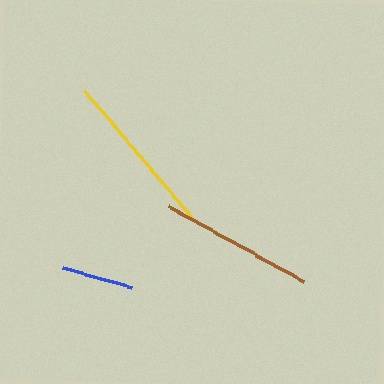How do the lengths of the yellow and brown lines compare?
The yellow and brown lines are approximately the same length.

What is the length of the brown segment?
The brown segment is approximately 155 pixels long.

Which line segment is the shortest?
The blue line is the shortest at approximately 71 pixels.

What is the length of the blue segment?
The blue segment is approximately 71 pixels long.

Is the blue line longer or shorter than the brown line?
The brown line is longer than the blue line.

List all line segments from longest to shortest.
From longest to shortest: yellow, brown, blue.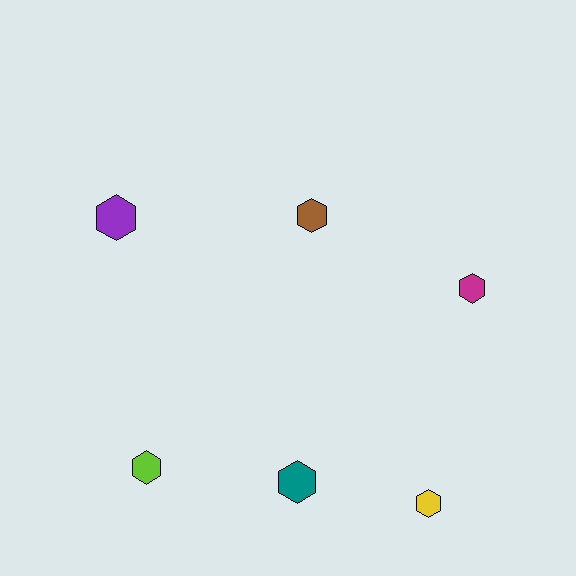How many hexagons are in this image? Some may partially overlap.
There are 6 hexagons.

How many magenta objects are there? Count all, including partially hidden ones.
There is 1 magenta object.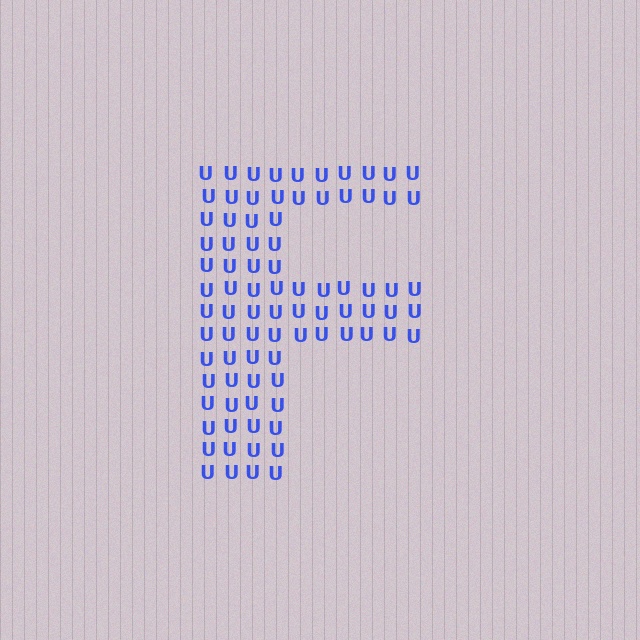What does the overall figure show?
The overall figure shows the letter F.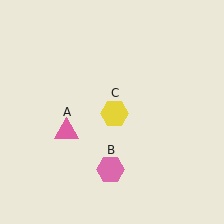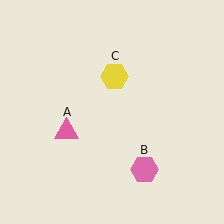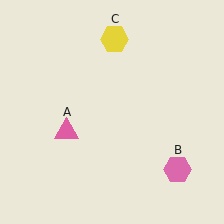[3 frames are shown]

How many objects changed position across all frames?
2 objects changed position: pink hexagon (object B), yellow hexagon (object C).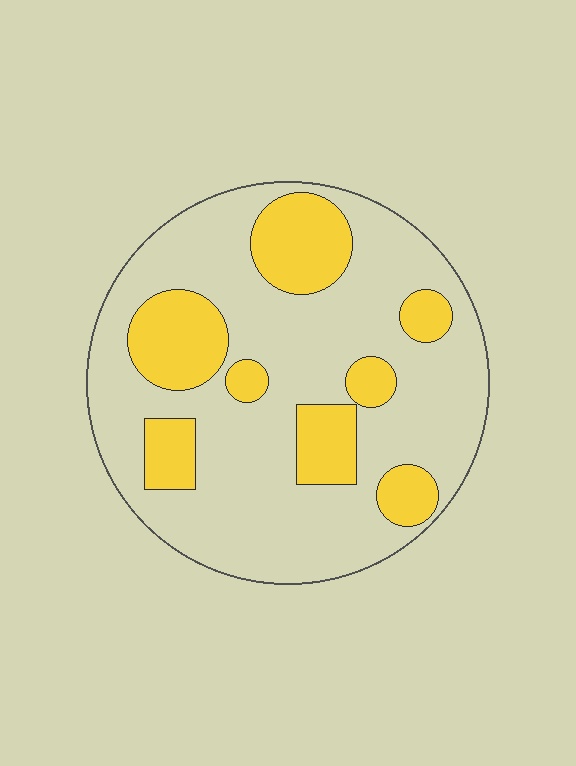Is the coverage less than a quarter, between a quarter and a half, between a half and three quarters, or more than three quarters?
Between a quarter and a half.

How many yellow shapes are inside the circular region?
8.